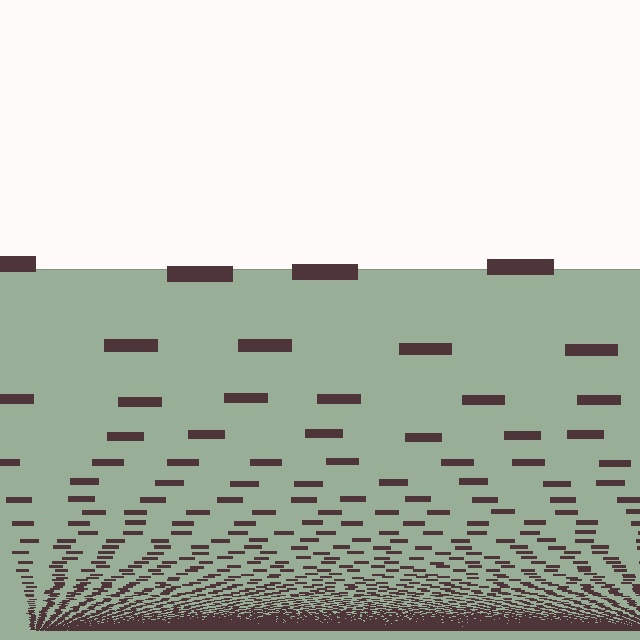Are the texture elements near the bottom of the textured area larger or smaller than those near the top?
Smaller. The gradient is inverted — elements near the bottom are smaller and denser.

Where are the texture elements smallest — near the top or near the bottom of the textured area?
Near the bottom.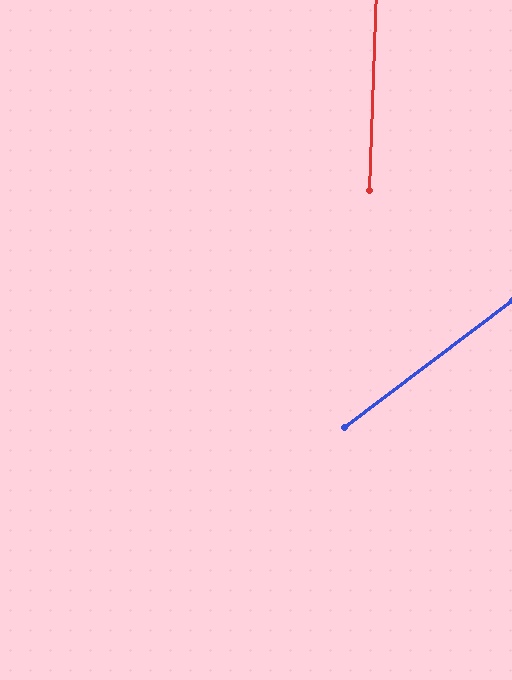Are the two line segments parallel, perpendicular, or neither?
Neither parallel nor perpendicular — they differ by about 51°.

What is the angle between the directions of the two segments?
Approximately 51 degrees.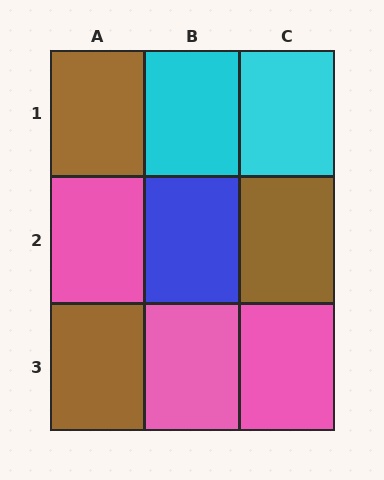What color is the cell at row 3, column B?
Pink.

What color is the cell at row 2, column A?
Pink.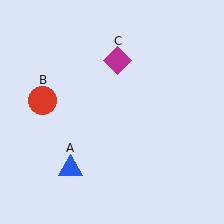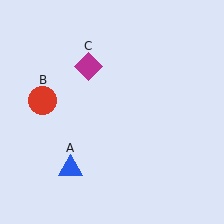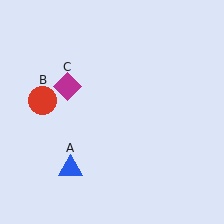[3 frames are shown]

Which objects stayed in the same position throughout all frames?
Blue triangle (object A) and red circle (object B) remained stationary.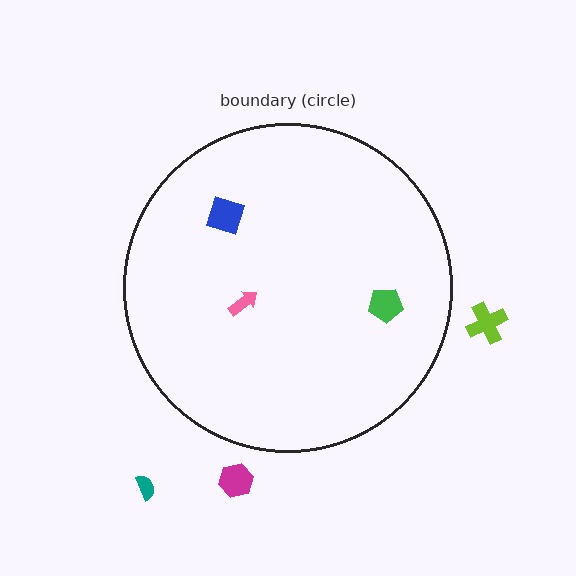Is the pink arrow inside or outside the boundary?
Inside.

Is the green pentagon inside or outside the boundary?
Inside.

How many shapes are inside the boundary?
3 inside, 3 outside.